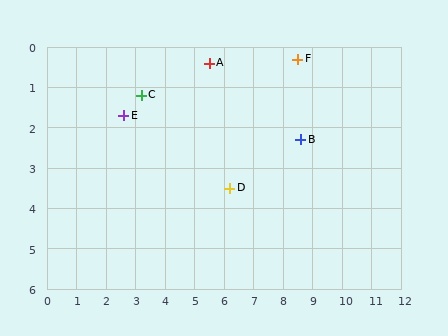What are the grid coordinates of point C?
Point C is at approximately (3.2, 1.2).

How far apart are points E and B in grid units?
Points E and B are about 6.0 grid units apart.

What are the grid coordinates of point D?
Point D is at approximately (6.2, 3.5).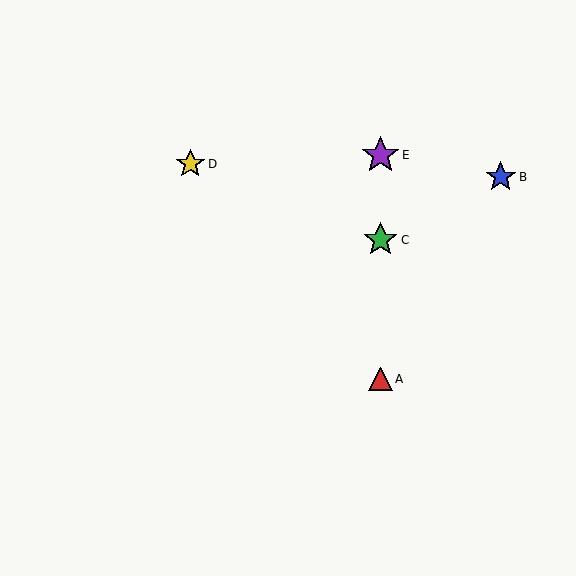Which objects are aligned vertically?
Objects A, C, E are aligned vertically.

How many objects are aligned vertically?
3 objects (A, C, E) are aligned vertically.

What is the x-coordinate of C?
Object C is at x≈381.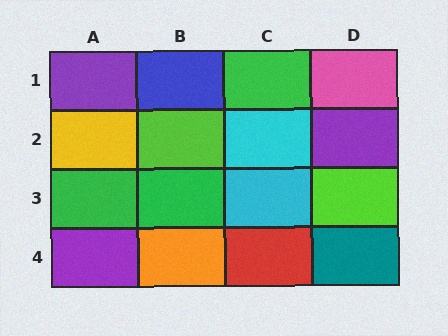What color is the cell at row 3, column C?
Cyan.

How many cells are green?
3 cells are green.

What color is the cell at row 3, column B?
Green.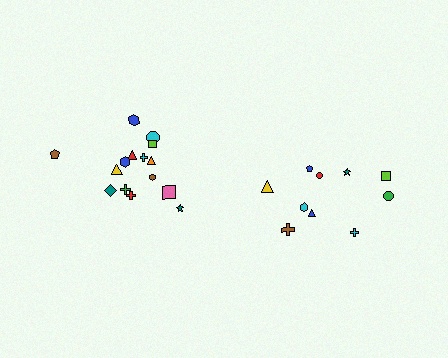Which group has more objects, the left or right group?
The left group.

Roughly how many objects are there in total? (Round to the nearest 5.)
Roughly 25 objects in total.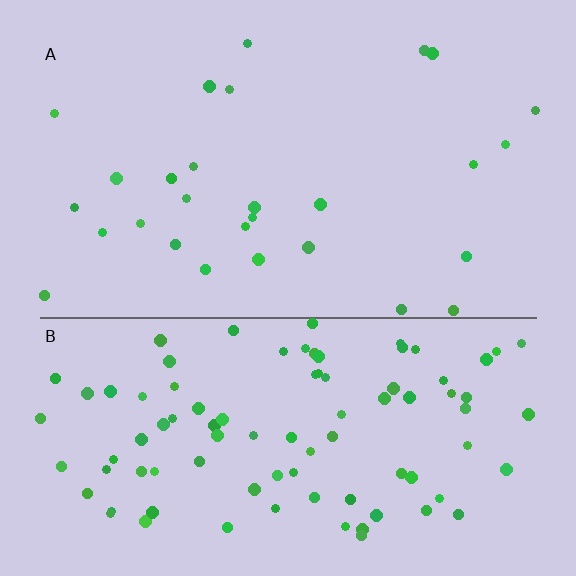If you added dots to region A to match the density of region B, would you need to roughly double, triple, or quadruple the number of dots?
Approximately triple.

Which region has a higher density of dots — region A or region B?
B (the bottom).